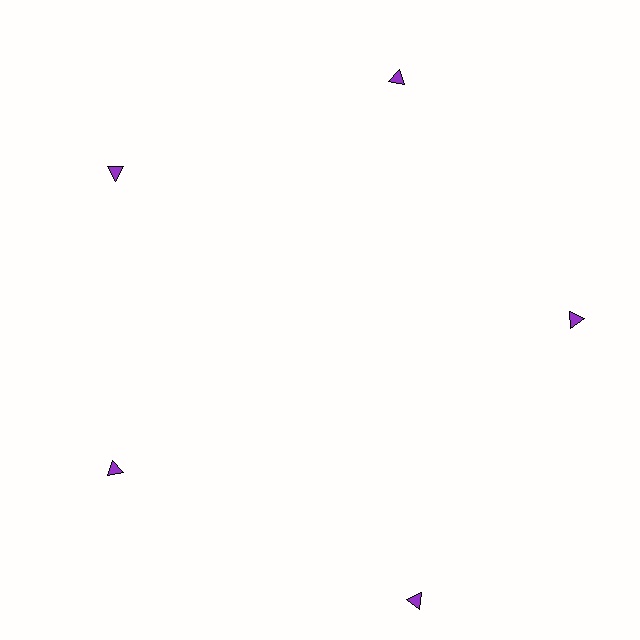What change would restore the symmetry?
The symmetry would be restored by moving it inward, back onto the ring so that all 5 triangles sit at equal angles and equal distance from the center.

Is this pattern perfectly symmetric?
No. The 5 purple triangles are arranged in a ring, but one element near the 5 o'clock position is pushed outward from the center, breaking the 5-fold rotational symmetry.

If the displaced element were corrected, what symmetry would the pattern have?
It would have 5-fold rotational symmetry — the pattern would map onto itself every 72 degrees.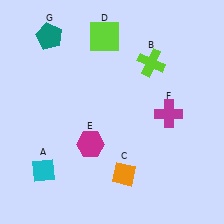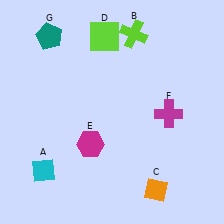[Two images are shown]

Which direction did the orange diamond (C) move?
The orange diamond (C) moved right.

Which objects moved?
The objects that moved are: the lime cross (B), the orange diamond (C).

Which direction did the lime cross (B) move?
The lime cross (B) moved up.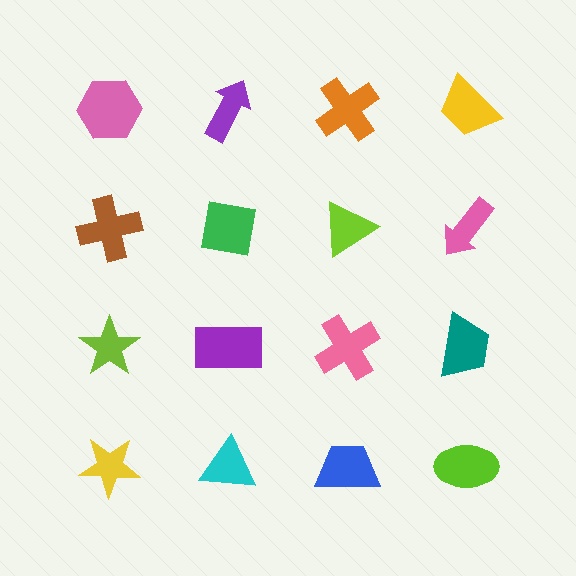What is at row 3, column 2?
A purple rectangle.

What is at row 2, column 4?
A pink arrow.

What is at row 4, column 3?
A blue trapezoid.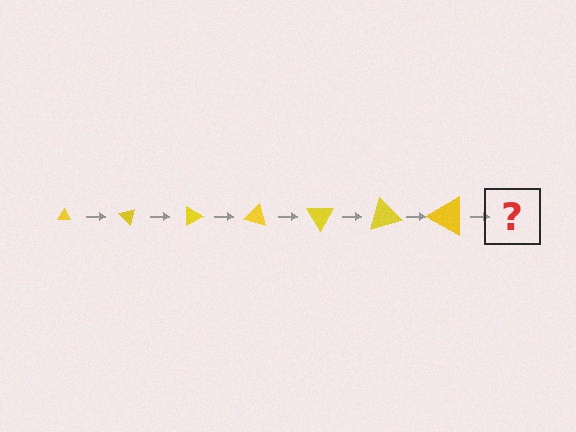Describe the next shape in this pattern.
It should be a triangle, larger than the previous one and rotated 315 degrees from the start.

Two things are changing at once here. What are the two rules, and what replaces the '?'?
The two rules are that the triangle grows larger each step and it rotates 45 degrees each step. The '?' should be a triangle, larger than the previous one and rotated 315 degrees from the start.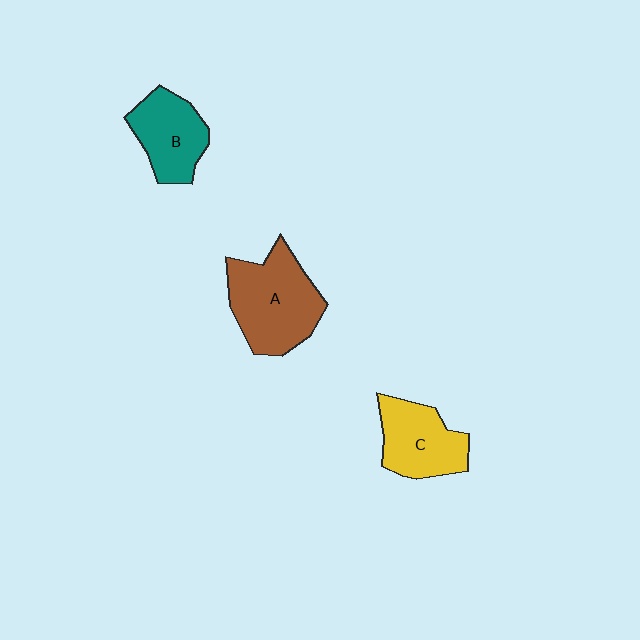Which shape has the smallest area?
Shape B (teal).